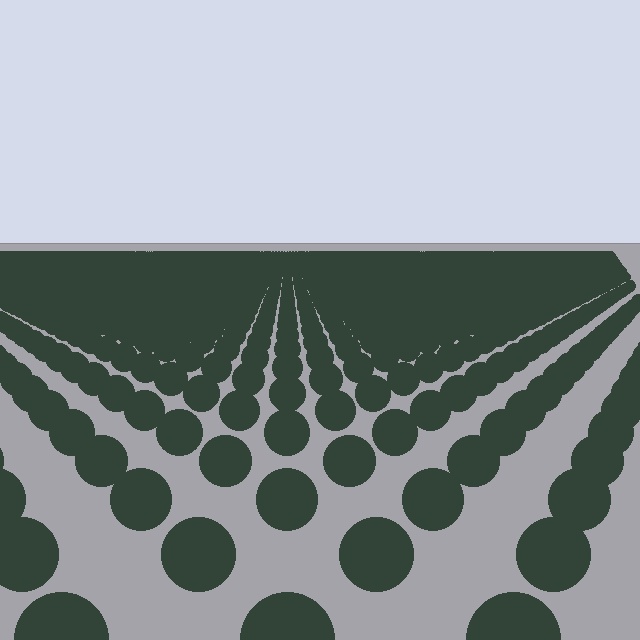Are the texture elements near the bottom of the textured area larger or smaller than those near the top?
Larger. Near the bottom, elements are closer to the viewer and appear at a bigger on-screen size.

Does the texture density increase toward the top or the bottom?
Density increases toward the top.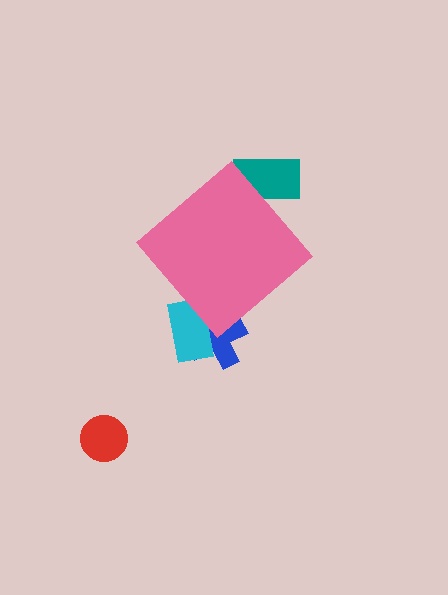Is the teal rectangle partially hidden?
Yes, the teal rectangle is partially hidden behind the pink diamond.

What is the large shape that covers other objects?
A pink diamond.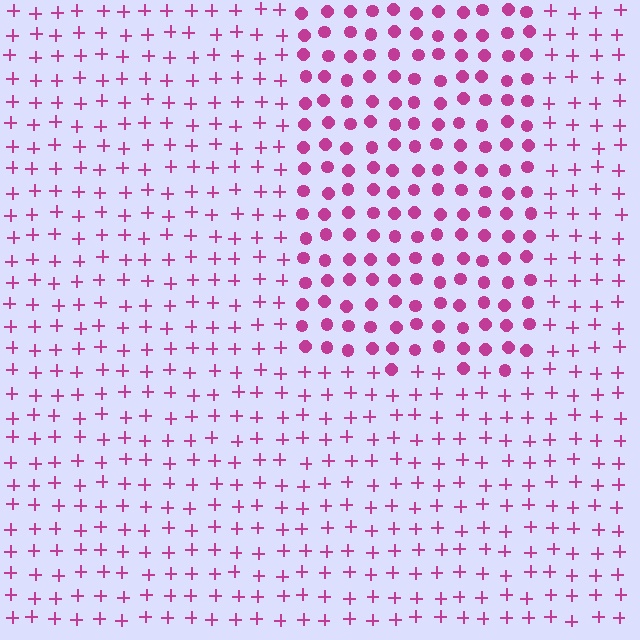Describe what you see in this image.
The image is filled with small magenta elements arranged in a uniform grid. A rectangle-shaped region contains circles, while the surrounding area contains plus signs. The boundary is defined purely by the change in element shape.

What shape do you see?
I see a rectangle.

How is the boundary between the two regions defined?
The boundary is defined by a change in element shape: circles inside vs. plus signs outside. All elements share the same color and spacing.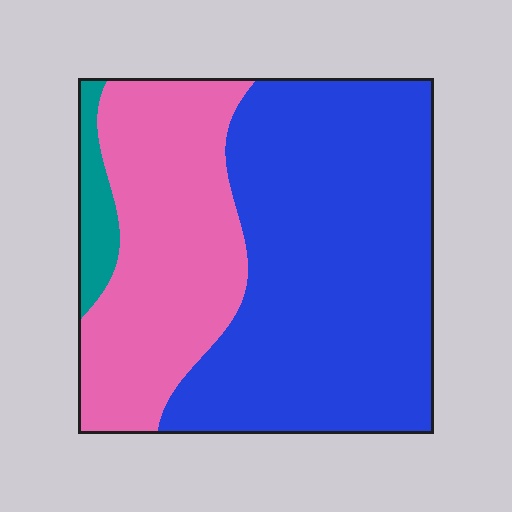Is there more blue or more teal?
Blue.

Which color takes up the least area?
Teal, at roughly 5%.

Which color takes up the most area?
Blue, at roughly 60%.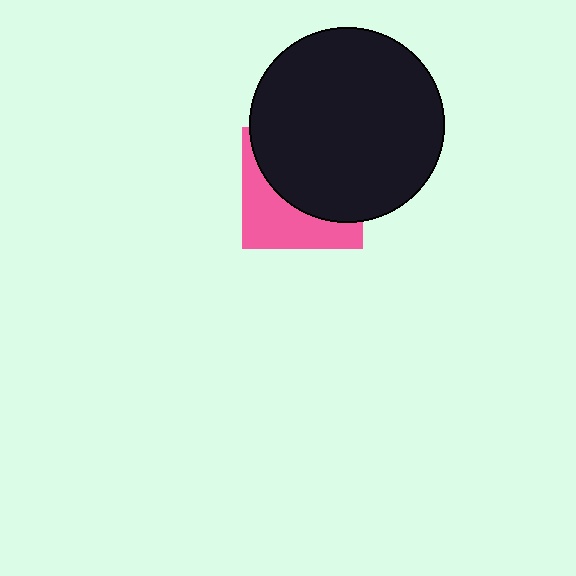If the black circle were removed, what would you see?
You would see the complete pink square.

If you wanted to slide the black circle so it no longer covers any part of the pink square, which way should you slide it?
Slide it up — that is the most direct way to separate the two shapes.